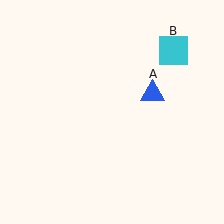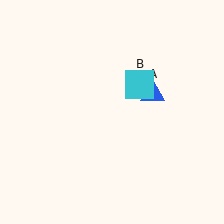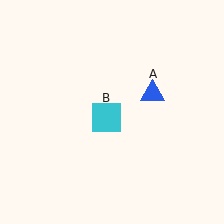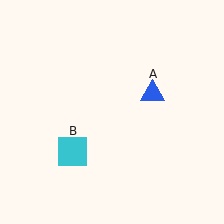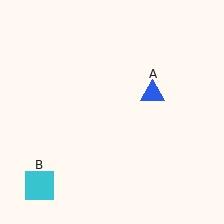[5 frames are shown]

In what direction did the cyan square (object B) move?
The cyan square (object B) moved down and to the left.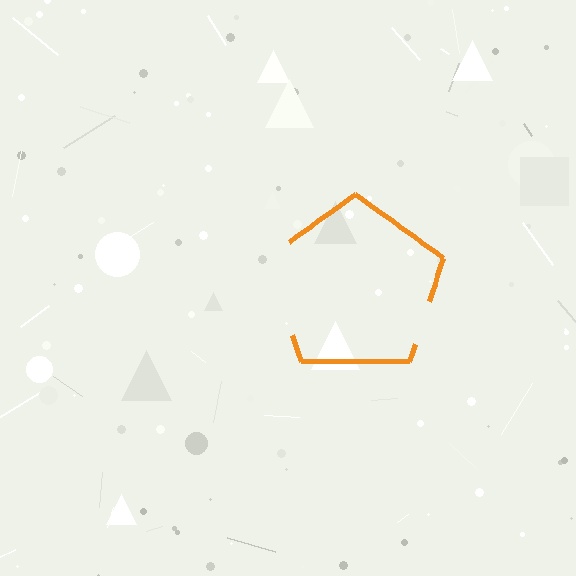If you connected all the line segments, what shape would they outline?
They would outline a pentagon.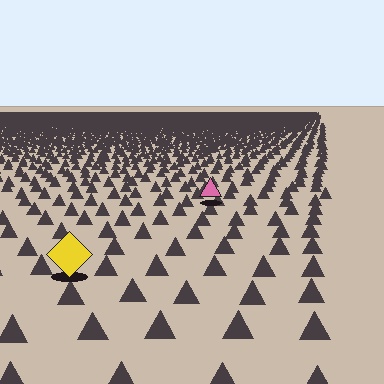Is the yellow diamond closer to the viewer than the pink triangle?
Yes. The yellow diamond is closer — you can tell from the texture gradient: the ground texture is coarser near it.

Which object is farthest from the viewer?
The pink triangle is farthest from the viewer. It appears smaller and the ground texture around it is denser.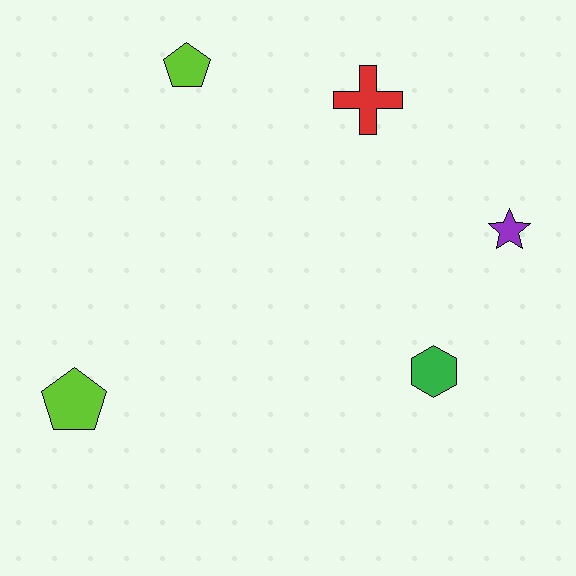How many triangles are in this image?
There are no triangles.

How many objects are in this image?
There are 5 objects.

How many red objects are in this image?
There is 1 red object.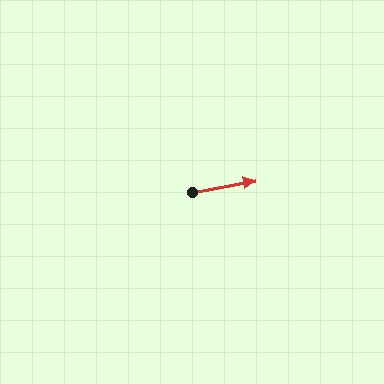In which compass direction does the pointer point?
East.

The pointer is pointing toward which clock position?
Roughly 3 o'clock.